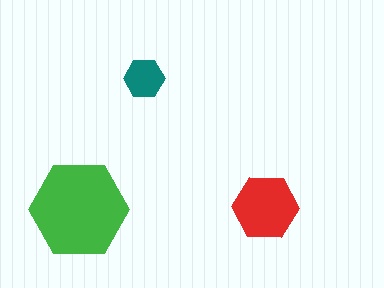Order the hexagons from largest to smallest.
the green one, the red one, the teal one.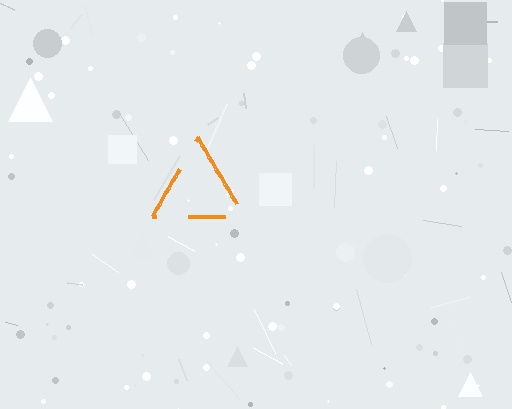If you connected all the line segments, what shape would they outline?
They would outline a triangle.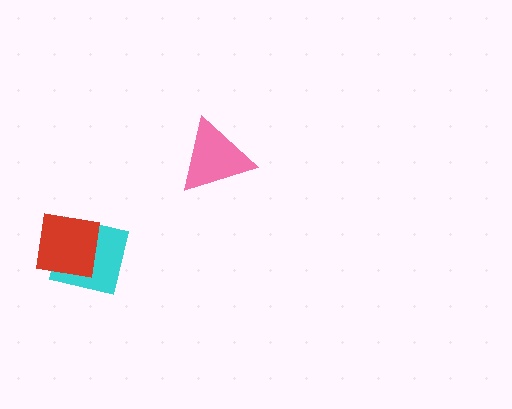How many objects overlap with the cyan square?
1 object overlaps with the cyan square.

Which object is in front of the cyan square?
The red square is in front of the cyan square.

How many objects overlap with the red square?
1 object overlaps with the red square.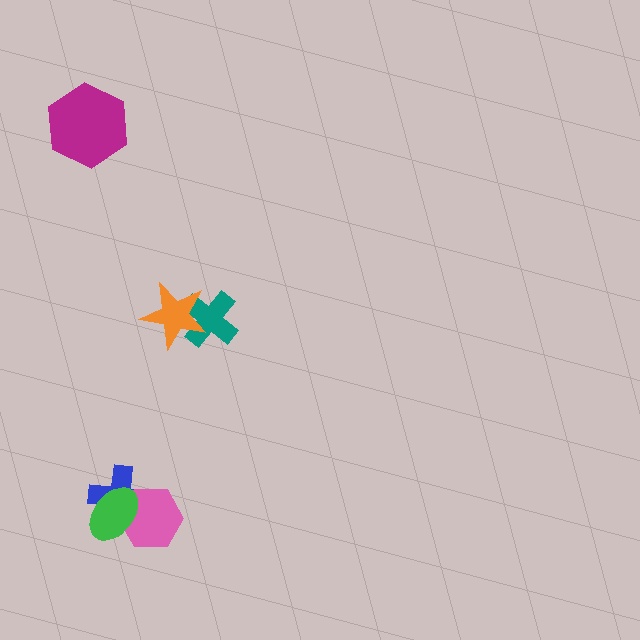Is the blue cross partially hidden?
Yes, it is partially covered by another shape.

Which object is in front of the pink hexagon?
The green ellipse is in front of the pink hexagon.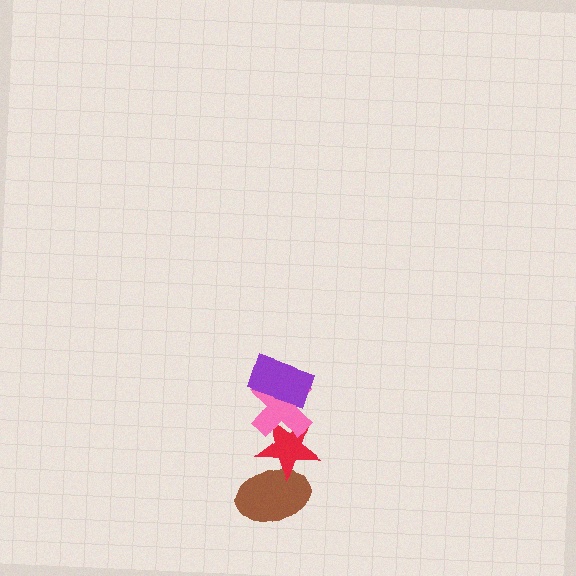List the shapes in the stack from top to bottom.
From top to bottom: the purple rectangle, the pink cross, the red star, the brown ellipse.